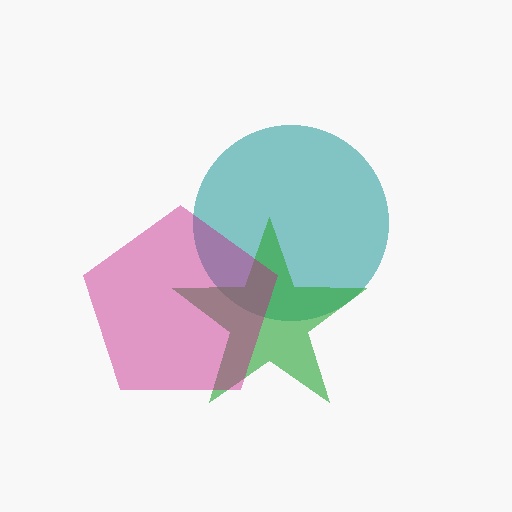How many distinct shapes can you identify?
There are 3 distinct shapes: a teal circle, a green star, a magenta pentagon.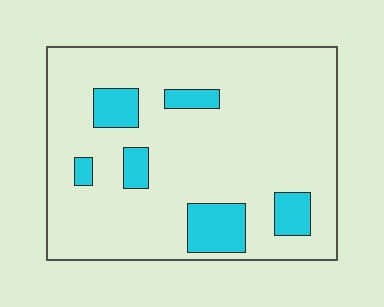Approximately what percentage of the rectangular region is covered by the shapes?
Approximately 15%.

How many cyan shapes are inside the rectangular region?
6.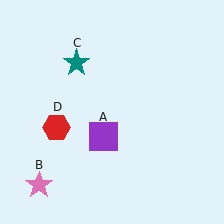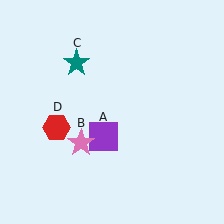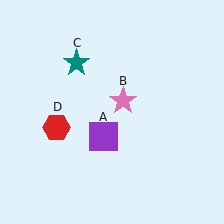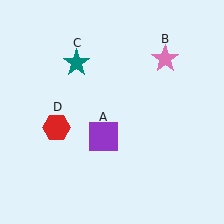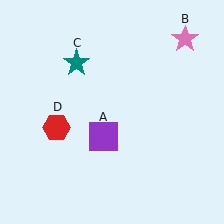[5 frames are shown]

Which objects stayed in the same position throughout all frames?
Purple square (object A) and teal star (object C) and red hexagon (object D) remained stationary.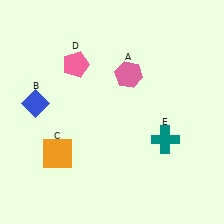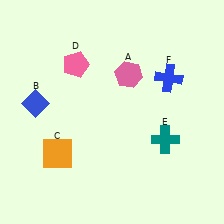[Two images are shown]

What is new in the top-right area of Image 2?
A blue cross (F) was added in the top-right area of Image 2.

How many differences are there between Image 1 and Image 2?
There is 1 difference between the two images.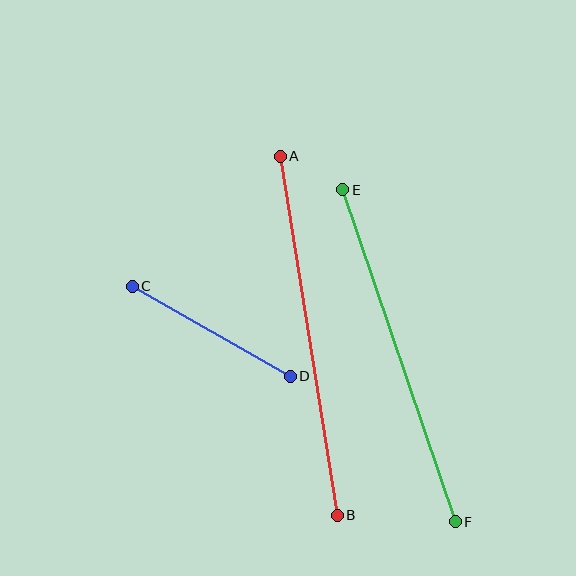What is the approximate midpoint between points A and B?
The midpoint is at approximately (309, 336) pixels.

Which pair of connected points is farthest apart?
Points A and B are farthest apart.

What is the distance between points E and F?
The distance is approximately 350 pixels.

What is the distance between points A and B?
The distance is approximately 364 pixels.